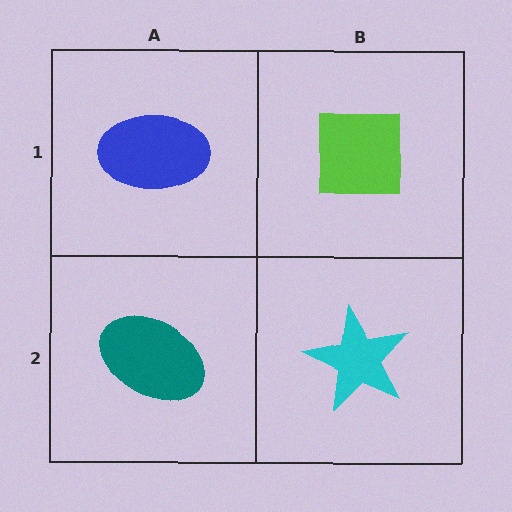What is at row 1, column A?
A blue ellipse.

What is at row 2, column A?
A teal ellipse.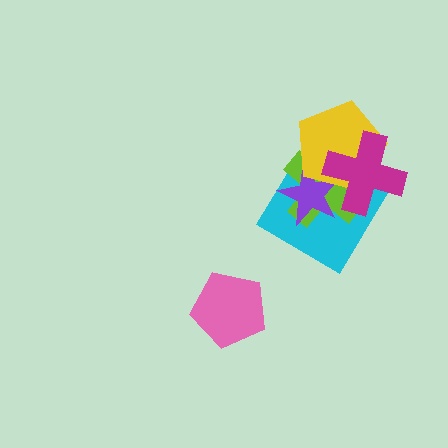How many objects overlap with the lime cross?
4 objects overlap with the lime cross.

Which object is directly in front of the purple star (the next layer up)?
The yellow pentagon is directly in front of the purple star.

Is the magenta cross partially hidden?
No, no other shape covers it.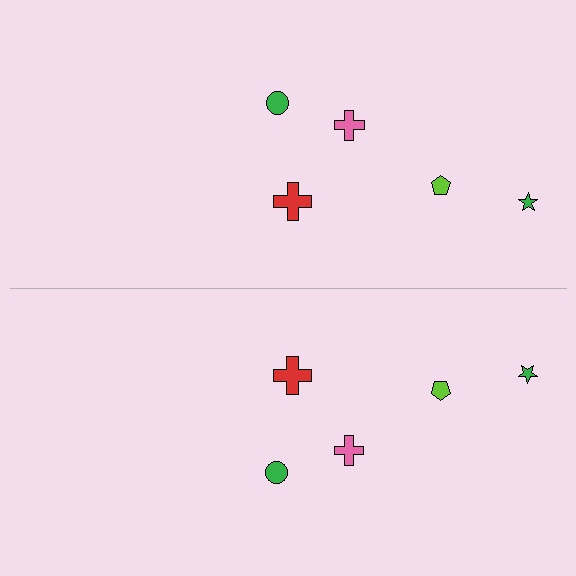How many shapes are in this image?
There are 10 shapes in this image.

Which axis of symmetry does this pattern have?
The pattern has a horizontal axis of symmetry running through the center of the image.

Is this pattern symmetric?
Yes, this pattern has bilateral (reflection) symmetry.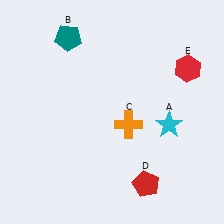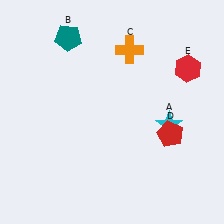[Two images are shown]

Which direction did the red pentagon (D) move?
The red pentagon (D) moved up.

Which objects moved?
The objects that moved are: the orange cross (C), the red pentagon (D).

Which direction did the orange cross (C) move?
The orange cross (C) moved up.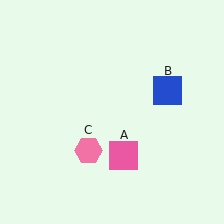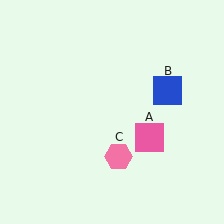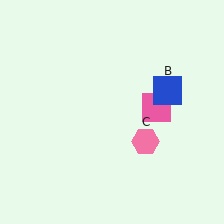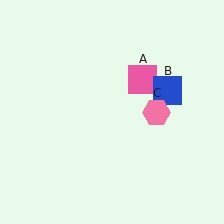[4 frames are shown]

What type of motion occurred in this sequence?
The pink square (object A), pink hexagon (object C) rotated counterclockwise around the center of the scene.